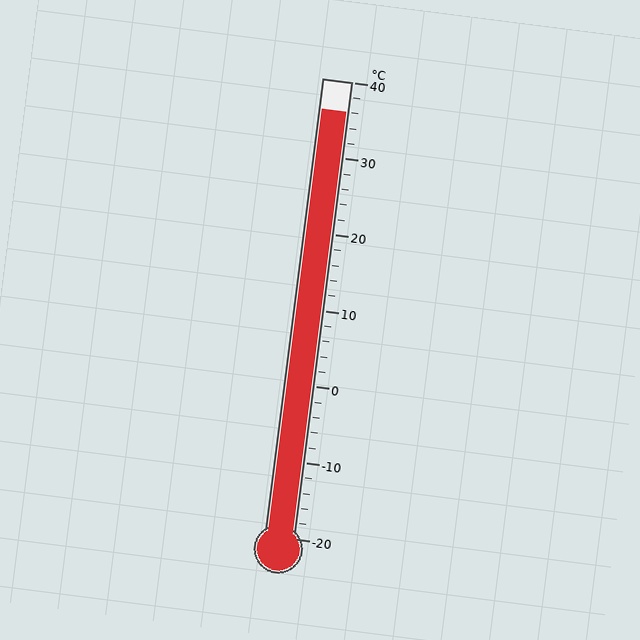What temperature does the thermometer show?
The thermometer shows approximately 36°C.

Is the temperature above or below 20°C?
The temperature is above 20°C.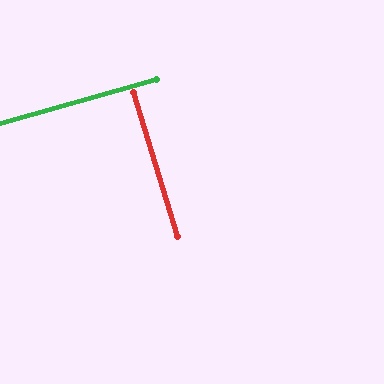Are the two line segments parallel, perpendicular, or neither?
Perpendicular — they meet at approximately 89°.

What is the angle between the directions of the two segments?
Approximately 89 degrees.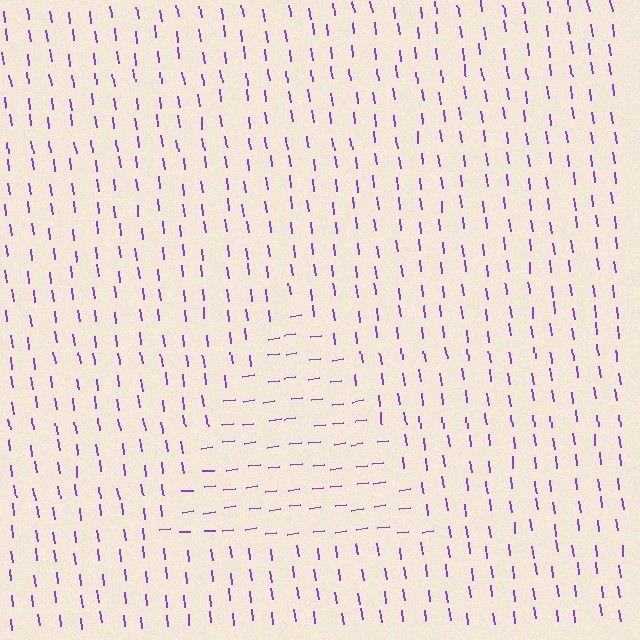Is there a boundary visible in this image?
Yes, there is a texture boundary formed by a change in line orientation.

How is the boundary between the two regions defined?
The boundary is defined purely by a change in line orientation (approximately 90 degrees difference). All lines are the same color and thickness.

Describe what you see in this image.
The image is filled with small purple line segments. A triangle region in the image has lines oriented differently from the surrounding lines, creating a visible texture boundary.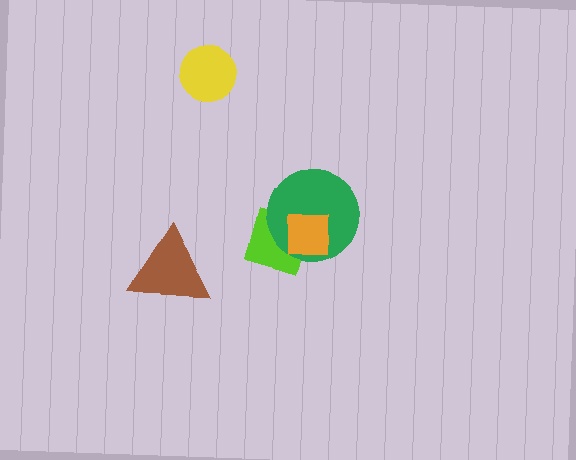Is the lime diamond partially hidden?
Yes, it is partially covered by another shape.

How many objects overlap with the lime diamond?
2 objects overlap with the lime diamond.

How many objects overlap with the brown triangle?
0 objects overlap with the brown triangle.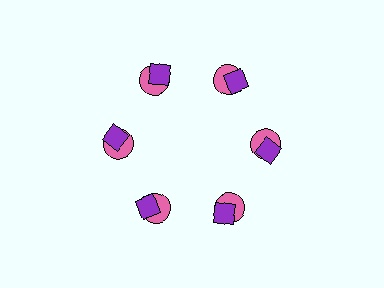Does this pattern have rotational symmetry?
Yes, this pattern has 6-fold rotational symmetry. It looks the same after rotating 60 degrees around the center.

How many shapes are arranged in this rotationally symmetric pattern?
There are 12 shapes, arranged in 6 groups of 2.